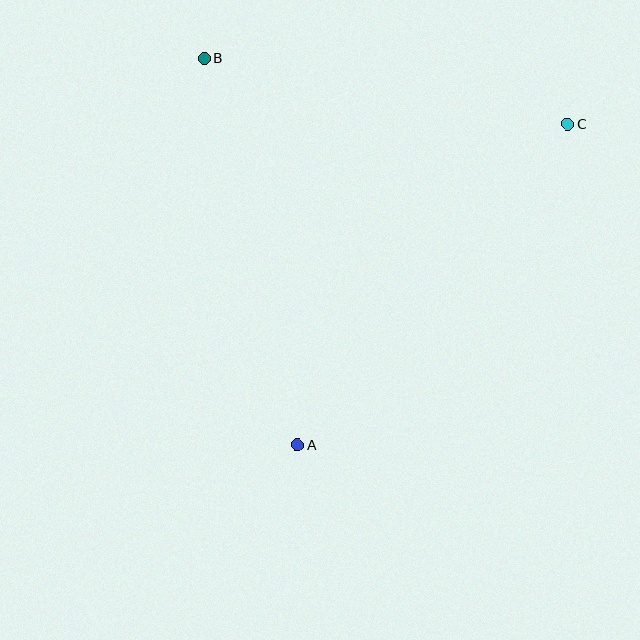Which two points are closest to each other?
Points B and C are closest to each other.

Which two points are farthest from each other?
Points A and C are farthest from each other.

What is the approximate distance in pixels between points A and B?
The distance between A and B is approximately 398 pixels.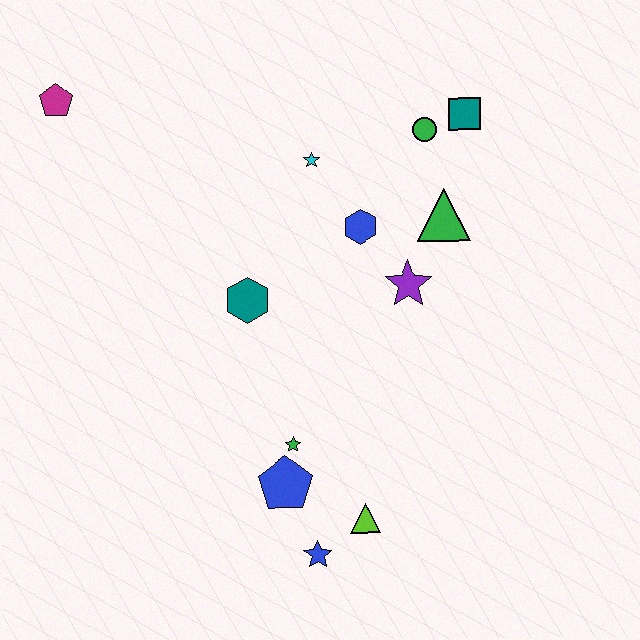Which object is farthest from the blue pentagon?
The magenta pentagon is farthest from the blue pentagon.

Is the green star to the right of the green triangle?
No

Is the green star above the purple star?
No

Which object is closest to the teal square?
The green circle is closest to the teal square.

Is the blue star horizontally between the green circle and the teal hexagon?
Yes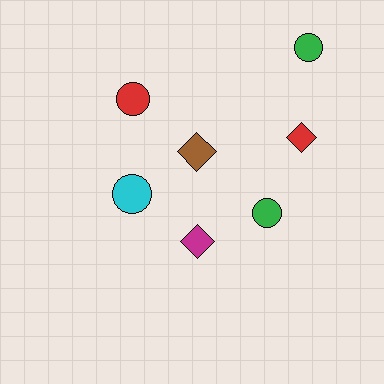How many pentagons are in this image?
There are no pentagons.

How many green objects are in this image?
There are 2 green objects.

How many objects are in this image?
There are 7 objects.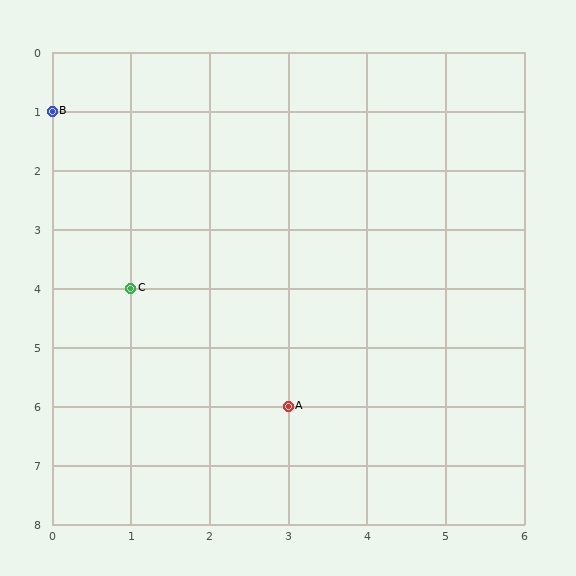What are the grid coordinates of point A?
Point A is at grid coordinates (3, 6).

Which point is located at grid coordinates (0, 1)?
Point B is at (0, 1).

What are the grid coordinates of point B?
Point B is at grid coordinates (0, 1).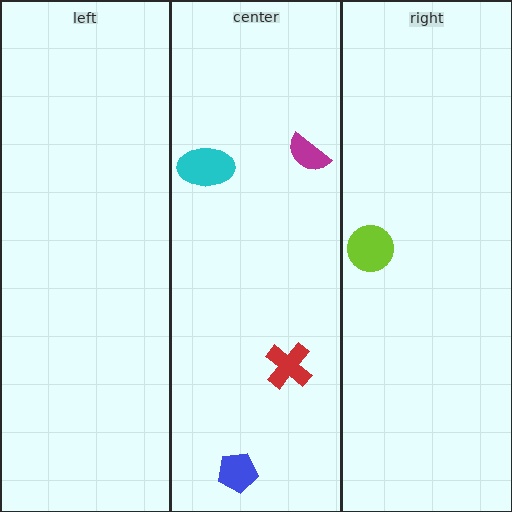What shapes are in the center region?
The magenta semicircle, the blue pentagon, the cyan ellipse, the red cross.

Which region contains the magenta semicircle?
The center region.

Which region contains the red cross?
The center region.